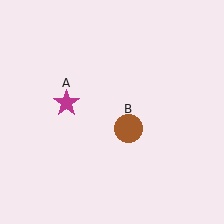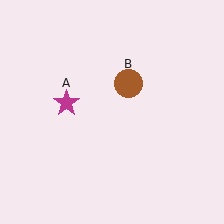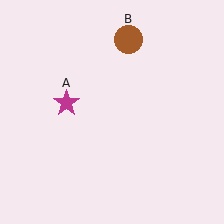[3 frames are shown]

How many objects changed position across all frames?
1 object changed position: brown circle (object B).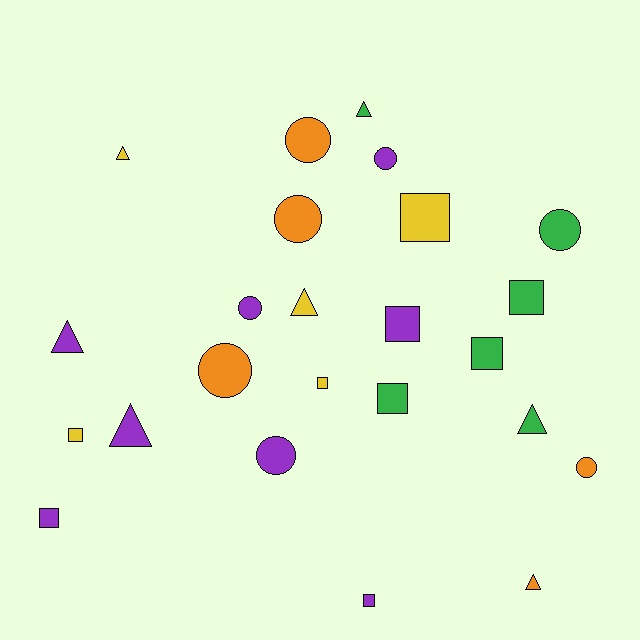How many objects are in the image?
There are 24 objects.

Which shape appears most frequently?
Square, with 9 objects.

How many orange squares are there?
There are no orange squares.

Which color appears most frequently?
Purple, with 8 objects.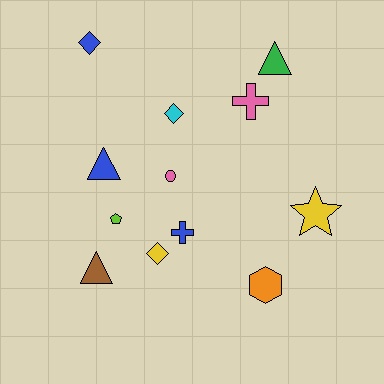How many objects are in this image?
There are 12 objects.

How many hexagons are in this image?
There is 1 hexagon.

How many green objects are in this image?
There is 1 green object.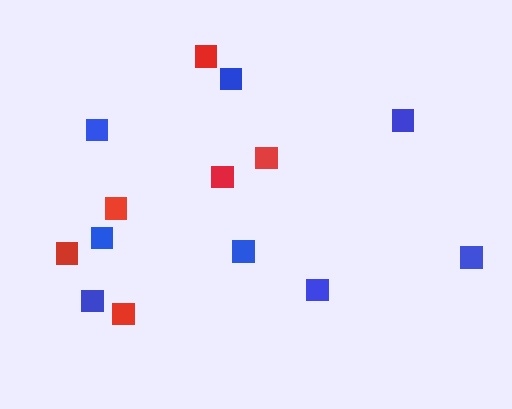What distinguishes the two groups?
There are 2 groups: one group of red squares (6) and one group of blue squares (8).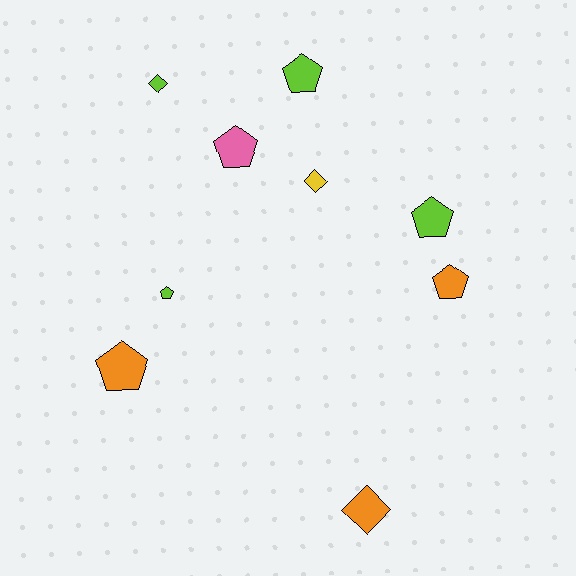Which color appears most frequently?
Lime, with 4 objects.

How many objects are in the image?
There are 9 objects.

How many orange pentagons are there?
There are 2 orange pentagons.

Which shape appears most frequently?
Pentagon, with 6 objects.